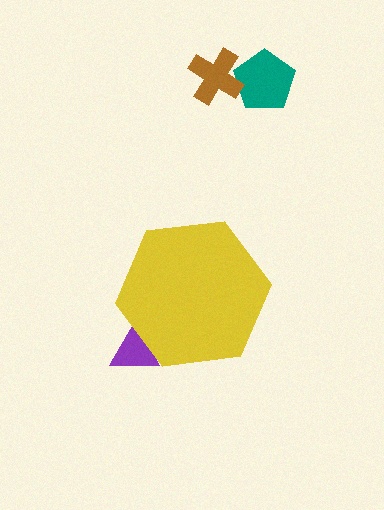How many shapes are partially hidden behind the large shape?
1 shape is partially hidden.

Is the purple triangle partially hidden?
Yes, the purple triangle is partially hidden behind the yellow hexagon.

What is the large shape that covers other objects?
A yellow hexagon.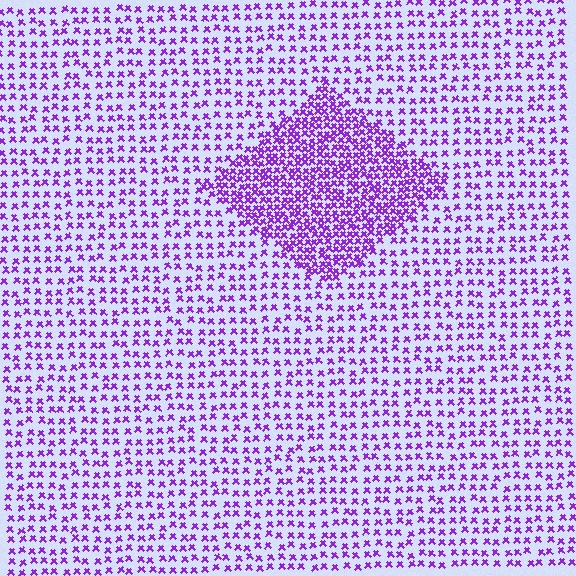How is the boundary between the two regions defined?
The boundary is defined by a change in element density (approximately 2.2x ratio). All elements are the same color, size, and shape.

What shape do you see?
I see a diamond.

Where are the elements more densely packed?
The elements are more densely packed inside the diamond boundary.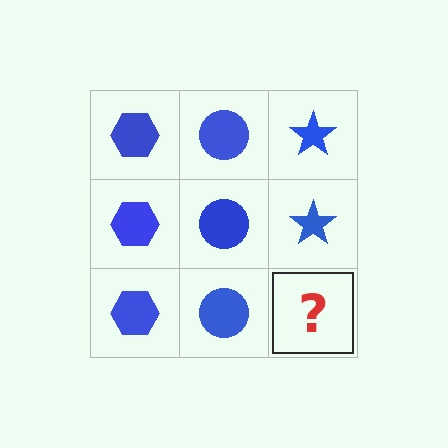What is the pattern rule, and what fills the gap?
The rule is that each column has a consistent shape. The gap should be filled with a blue star.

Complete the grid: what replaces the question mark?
The question mark should be replaced with a blue star.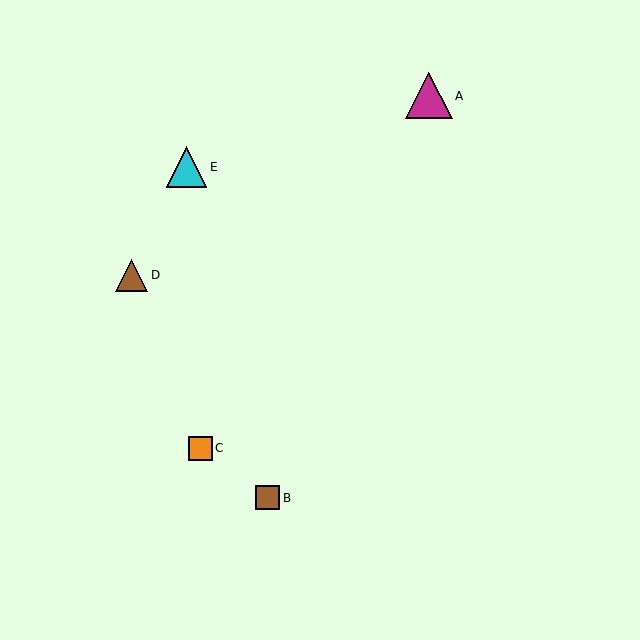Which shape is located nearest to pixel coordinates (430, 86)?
The magenta triangle (labeled A) at (429, 96) is nearest to that location.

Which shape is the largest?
The magenta triangle (labeled A) is the largest.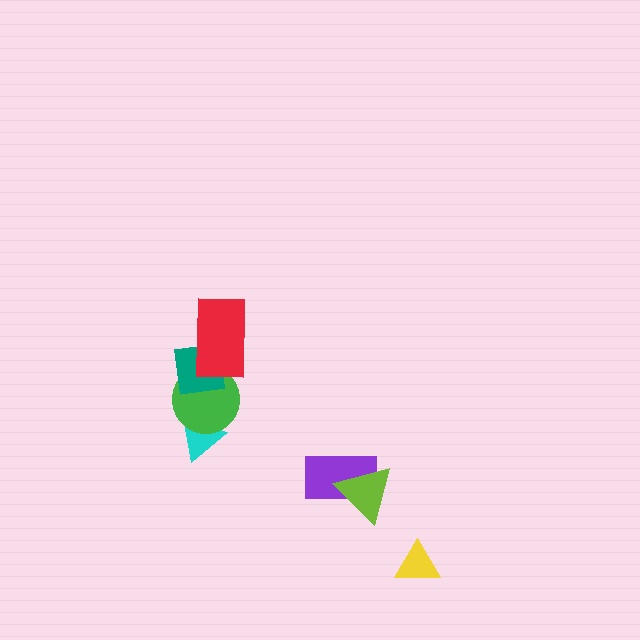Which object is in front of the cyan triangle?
The green circle is in front of the cyan triangle.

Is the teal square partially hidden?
Yes, it is partially covered by another shape.